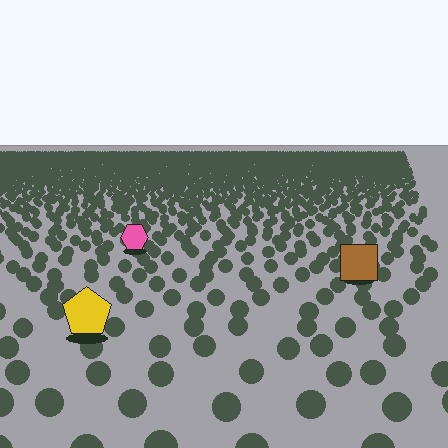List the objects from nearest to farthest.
From nearest to farthest: the yellow pentagon, the brown square, the pink hexagon.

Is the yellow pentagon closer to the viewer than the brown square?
Yes. The yellow pentagon is closer — you can tell from the texture gradient: the ground texture is coarser near it.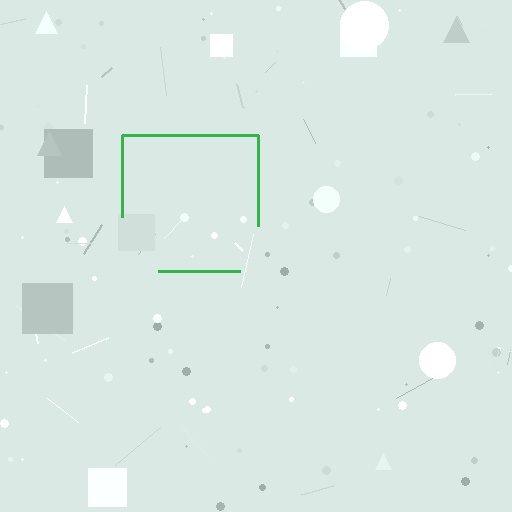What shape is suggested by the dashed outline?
The dashed outline suggests a square.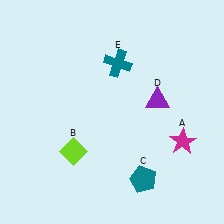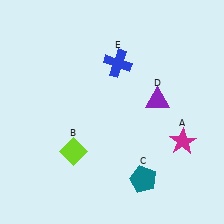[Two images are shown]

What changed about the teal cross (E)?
In Image 1, E is teal. In Image 2, it changed to blue.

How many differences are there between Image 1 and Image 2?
There is 1 difference between the two images.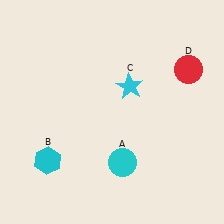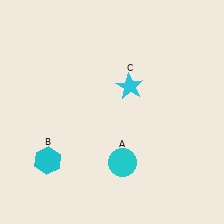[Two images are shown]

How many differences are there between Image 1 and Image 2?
There is 1 difference between the two images.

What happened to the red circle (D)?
The red circle (D) was removed in Image 2. It was in the top-right area of Image 1.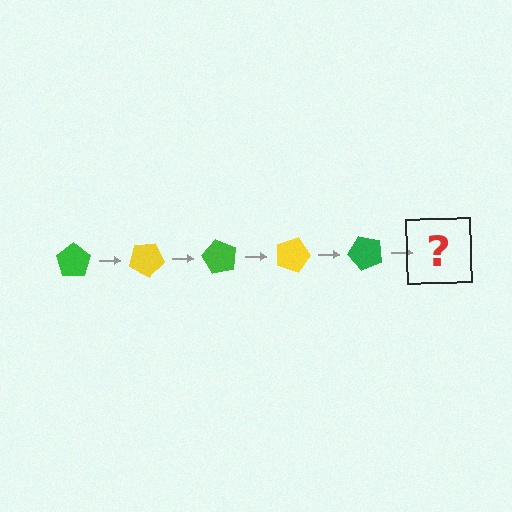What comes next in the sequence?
The next element should be a yellow pentagon, rotated 150 degrees from the start.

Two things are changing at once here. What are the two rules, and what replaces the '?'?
The two rules are that it rotates 30 degrees each step and the color cycles through green and yellow. The '?' should be a yellow pentagon, rotated 150 degrees from the start.